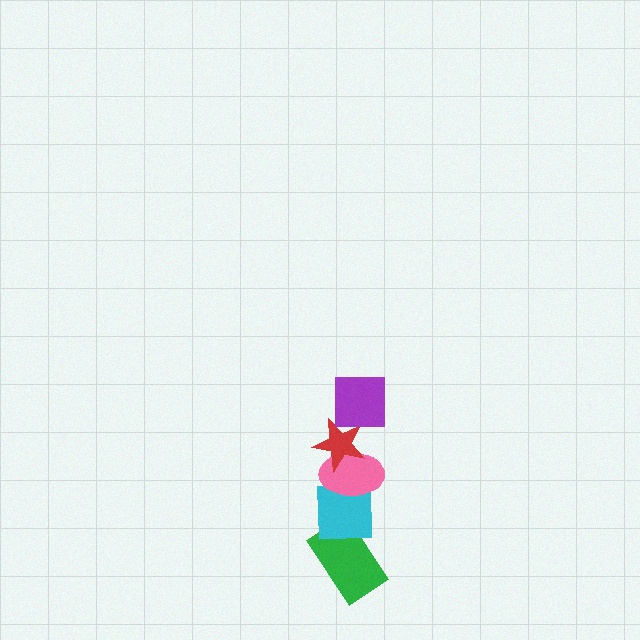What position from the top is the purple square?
The purple square is 1st from the top.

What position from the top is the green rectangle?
The green rectangle is 5th from the top.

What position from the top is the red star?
The red star is 2nd from the top.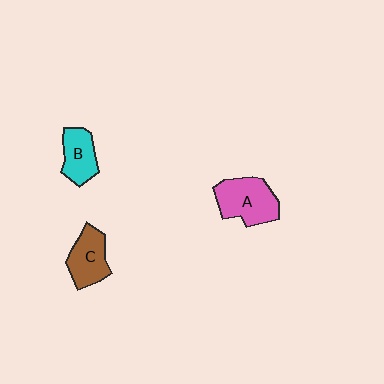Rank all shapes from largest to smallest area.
From largest to smallest: A (pink), C (brown), B (cyan).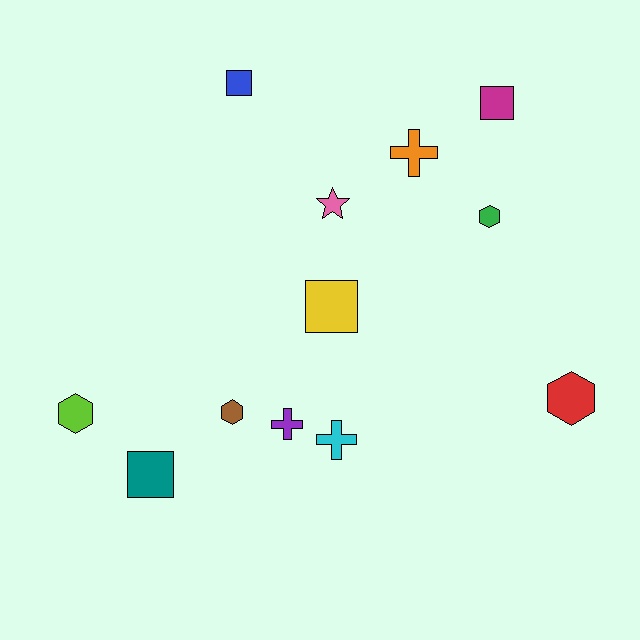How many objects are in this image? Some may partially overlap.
There are 12 objects.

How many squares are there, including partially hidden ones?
There are 4 squares.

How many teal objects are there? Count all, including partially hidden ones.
There is 1 teal object.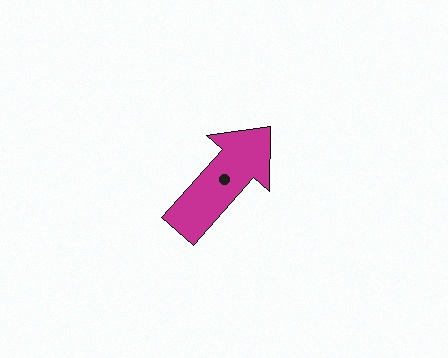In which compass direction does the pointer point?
Northeast.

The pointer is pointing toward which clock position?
Roughly 1 o'clock.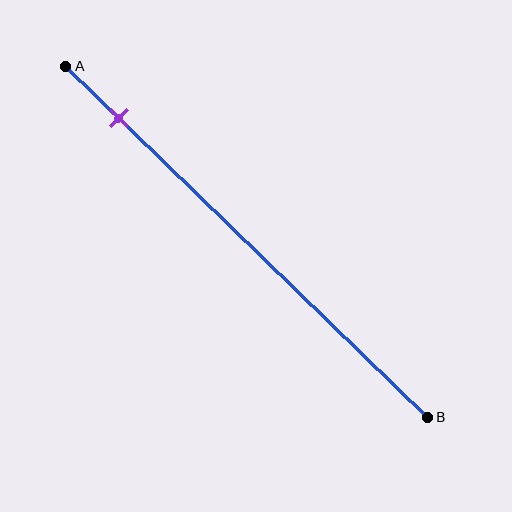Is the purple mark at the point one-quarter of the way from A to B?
No, the mark is at about 15% from A, not at the 25% one-quarter point.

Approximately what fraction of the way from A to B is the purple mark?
The purple mark is approximately 15% of the way from A to B.